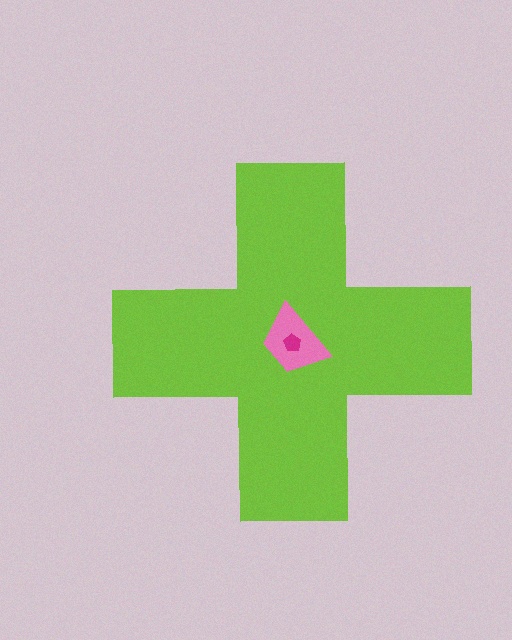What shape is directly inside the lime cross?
The pink trapezoid.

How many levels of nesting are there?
3.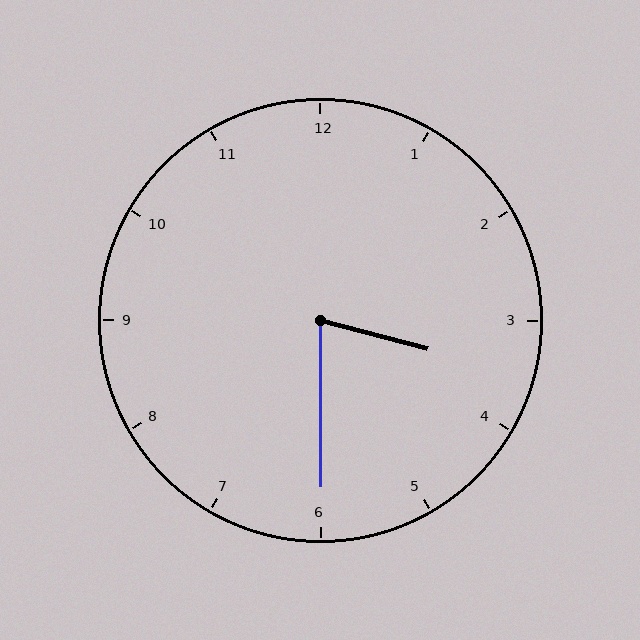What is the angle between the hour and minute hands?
Approximately 75 degrees.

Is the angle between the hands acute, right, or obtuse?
It is acute.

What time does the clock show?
3:30.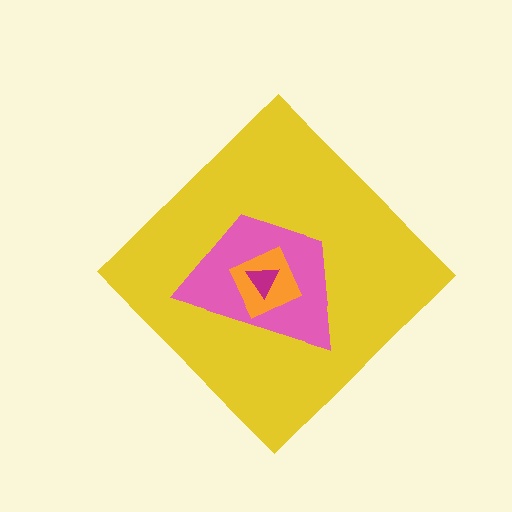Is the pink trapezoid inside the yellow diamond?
Yes.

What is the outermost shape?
The yellow diamond.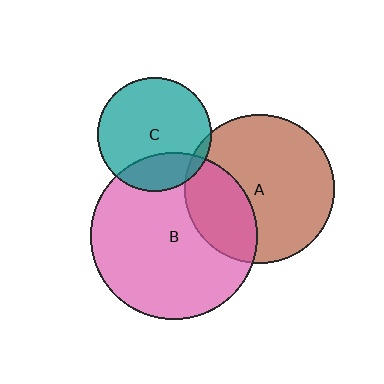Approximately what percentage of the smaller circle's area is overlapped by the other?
Approximately 5%.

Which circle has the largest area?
Circle B (pink).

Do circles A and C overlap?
Yes.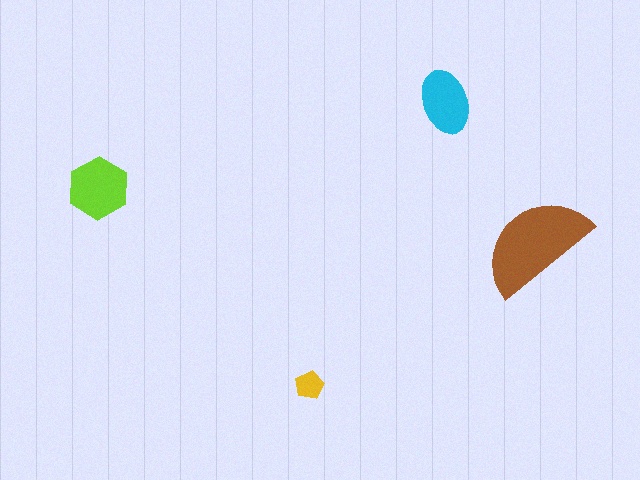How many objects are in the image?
There are 4 objects in the image.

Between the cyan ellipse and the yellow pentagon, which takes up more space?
The cyan ellipse.